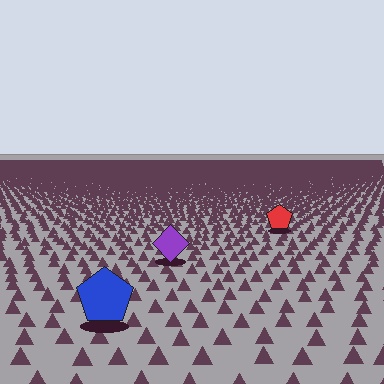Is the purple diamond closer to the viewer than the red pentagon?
Yes. The purple diamond is closer — you can tell from the texture gradient: the ground texture is coarser near it.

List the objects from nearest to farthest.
From nearest to farthest: the blue pentagon, the purple diamond, the red pentagon.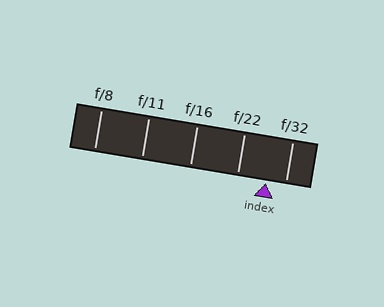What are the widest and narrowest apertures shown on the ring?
The widest aperture shown is f/8 and the narrowest is f/32.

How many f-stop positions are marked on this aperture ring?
There are 5 f-stop positions marked.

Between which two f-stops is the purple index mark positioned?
The index mark is between f/22 and f/32.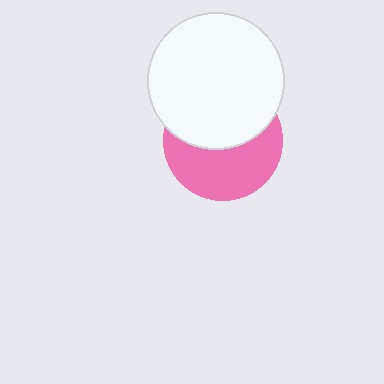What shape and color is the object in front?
The object in front is a white circle.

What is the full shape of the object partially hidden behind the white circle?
The partially hidden object is a pink circle.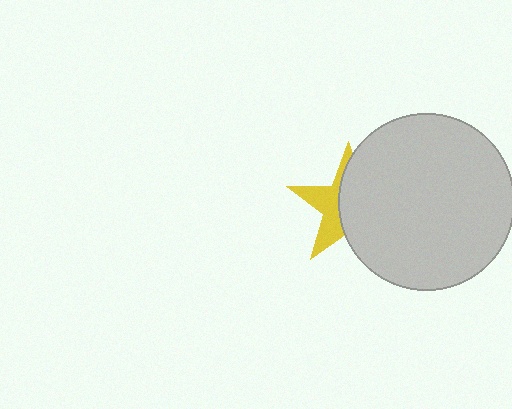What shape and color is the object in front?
The object in front is a light gray circle.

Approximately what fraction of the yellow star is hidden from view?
Roughly 60% of the yellow star is hidden behind the light gray circle.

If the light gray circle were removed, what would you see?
You would see the complete yellow star.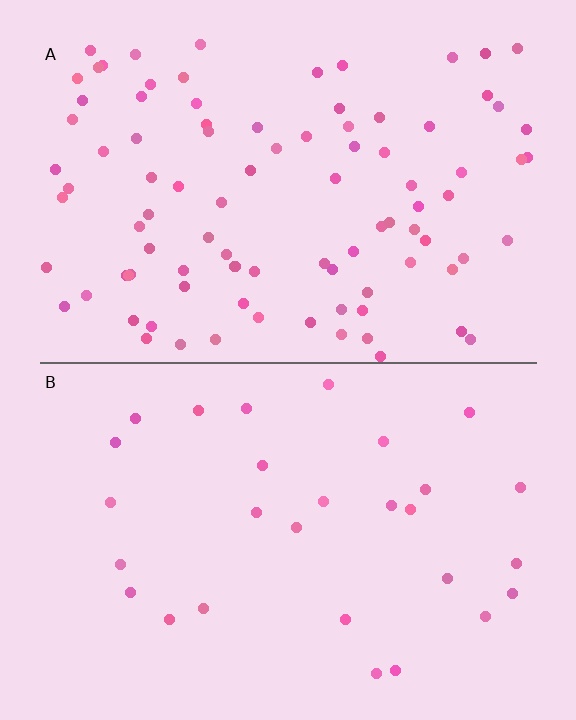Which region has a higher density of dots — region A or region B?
A (the top).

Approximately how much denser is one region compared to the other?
Approximately 3.3× — region A over region B.